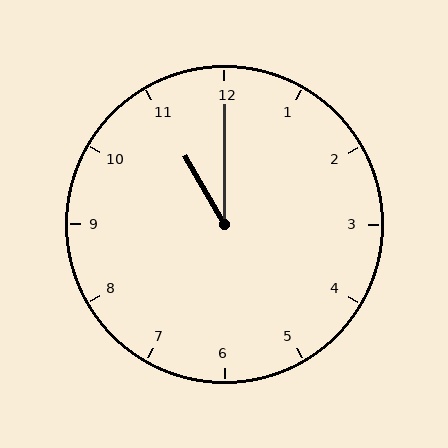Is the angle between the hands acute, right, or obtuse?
It is acute.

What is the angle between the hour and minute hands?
Approximately 30 degrees.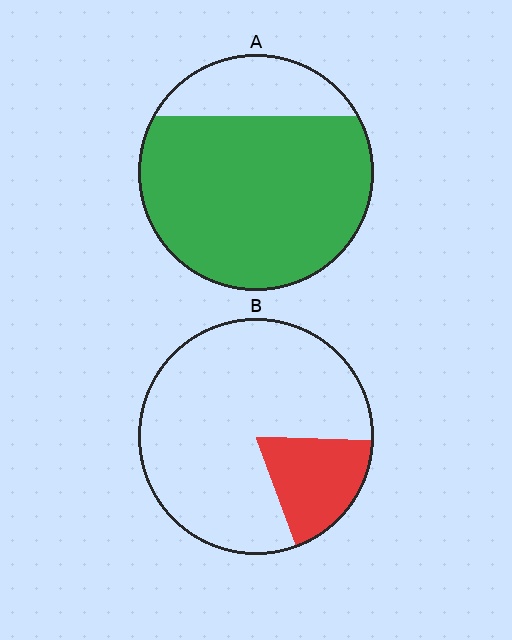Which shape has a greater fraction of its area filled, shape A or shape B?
Shape A.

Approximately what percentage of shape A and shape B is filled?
A is approximately 80% and B is approximately 20%.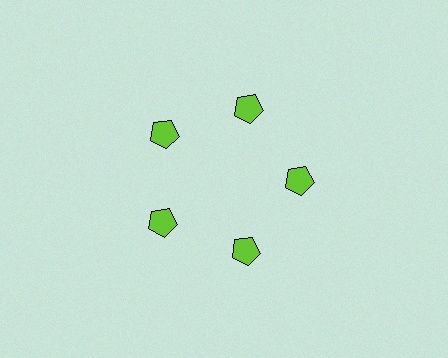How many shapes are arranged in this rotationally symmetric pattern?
There are 5 shapes, arranged in 5 groups of 1.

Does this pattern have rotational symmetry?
Yes, this pattern has 5-fold rotational symmetry. It looks the same after rotating 72 degrees around the center.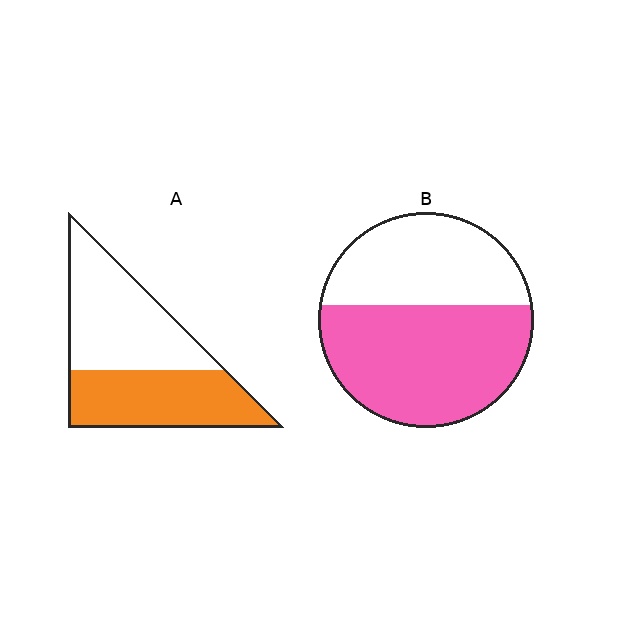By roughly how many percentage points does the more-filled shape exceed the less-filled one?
By roughly 10 percentage points (B over A).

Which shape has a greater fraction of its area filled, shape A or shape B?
Shape B.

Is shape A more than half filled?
Roughly half.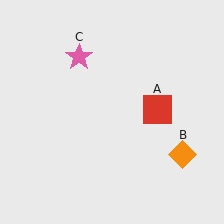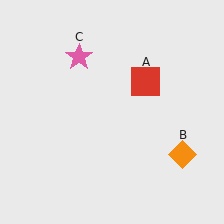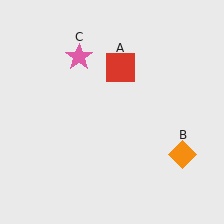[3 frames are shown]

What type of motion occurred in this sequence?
The red square (object A) rotated counterclockwise around the center of the scene.